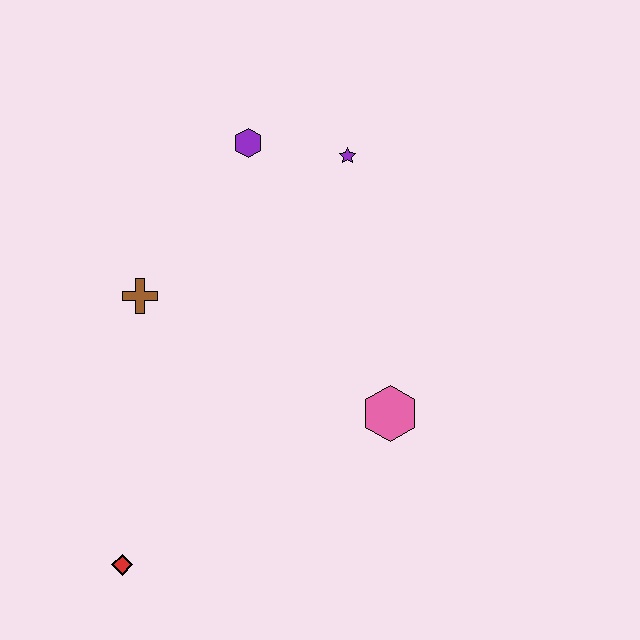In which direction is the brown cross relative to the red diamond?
The brown cross is above the red diamond.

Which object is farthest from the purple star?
The red diamond is farthest from the purple star.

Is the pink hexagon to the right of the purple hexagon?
Yes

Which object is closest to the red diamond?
The brown cross is closest to the red diamond.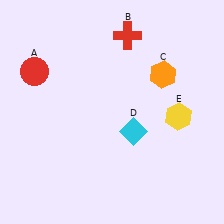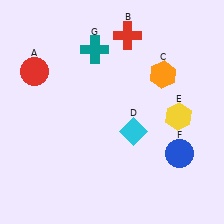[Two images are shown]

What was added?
A blue circle (F), a teal cross (G) were added in Image 2.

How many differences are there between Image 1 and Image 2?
There are 2 differences between the two images.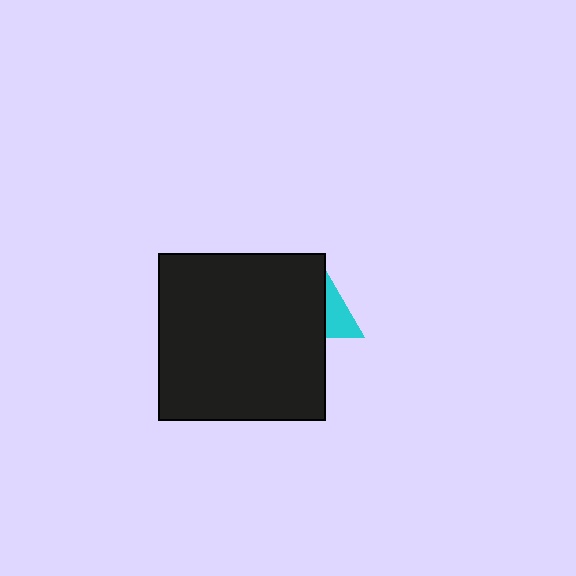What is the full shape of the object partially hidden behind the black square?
The partially hidden object is a cyan triangle.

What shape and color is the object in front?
The object in front is a black square.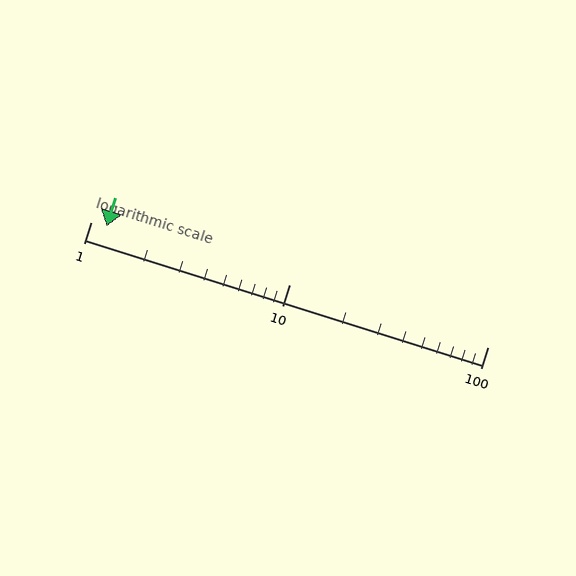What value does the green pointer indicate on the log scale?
The pointer indicates approximately 1.2.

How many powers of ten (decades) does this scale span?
The scale spans 2 decades, from 1 to 100.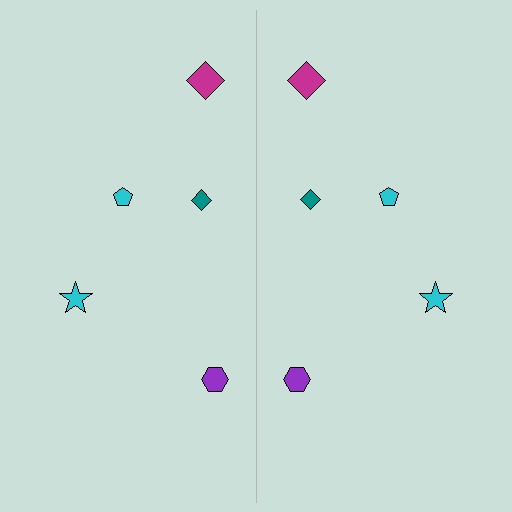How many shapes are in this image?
There are 10 shapes in this image.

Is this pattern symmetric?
Yes, this pattern has bilateral (reflection) symmetry.